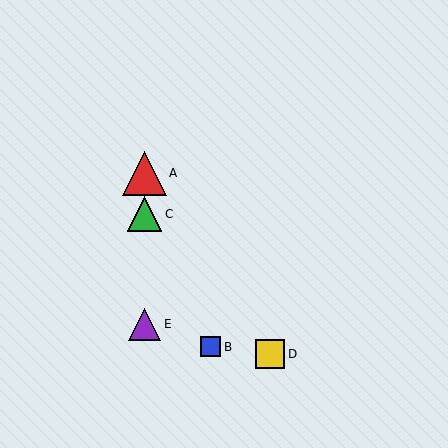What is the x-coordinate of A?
Object A is at x≈144.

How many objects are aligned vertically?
3 objects (A, C, E) are aligned vertically.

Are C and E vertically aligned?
Yes, both are at x≈144.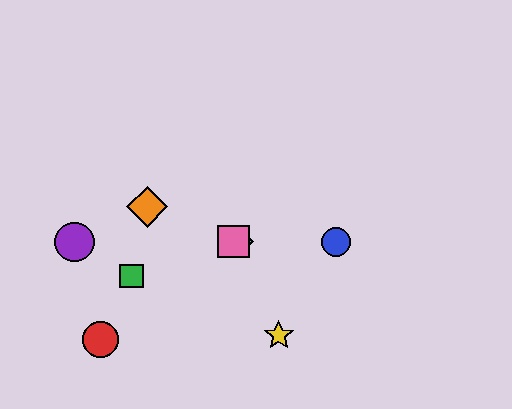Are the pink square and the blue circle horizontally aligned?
Yes, both are at y≈242.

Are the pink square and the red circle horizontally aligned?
No, the pink square is at y≈242 and the red circle is at y≈339.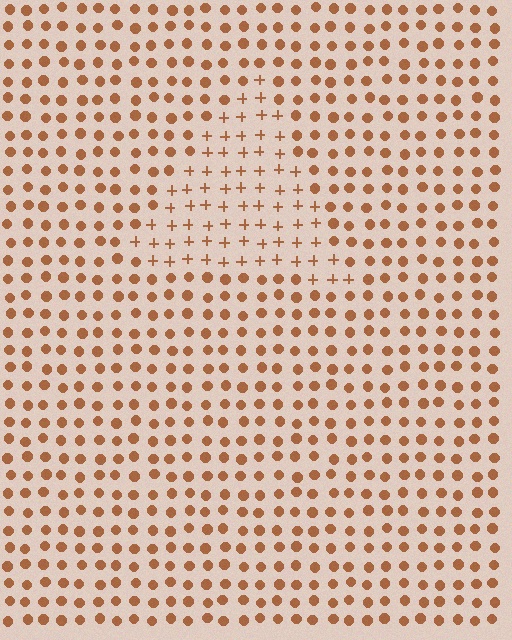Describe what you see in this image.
The image is filled with small brown elements arranged in a uniform grid. A triangle-shaped region contains plus signs, while the surrounding area contains circles. The boundary is defined purely by the change in element shape.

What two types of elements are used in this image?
The image uses plus signs inside the triangle region and circles outside it.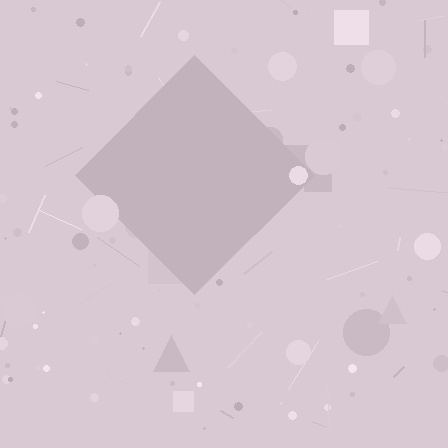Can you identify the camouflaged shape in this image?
The camouflaged shape is a diamond.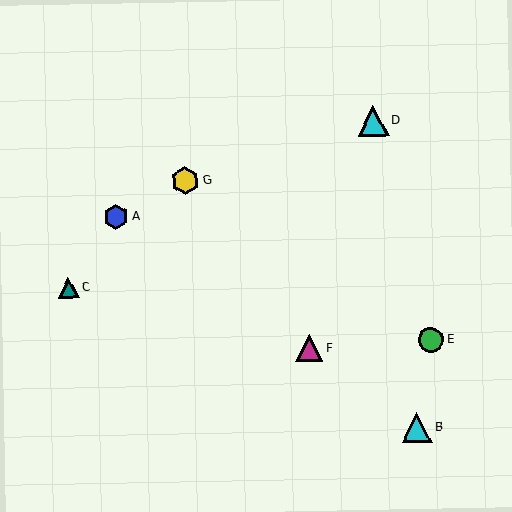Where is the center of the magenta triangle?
The center of the magenta triangle is at (309, 348).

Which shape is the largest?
The cyan triangle (labeled D) is the largest.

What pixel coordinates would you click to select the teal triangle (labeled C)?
Click at (68, 287) to select the teal triangle C.